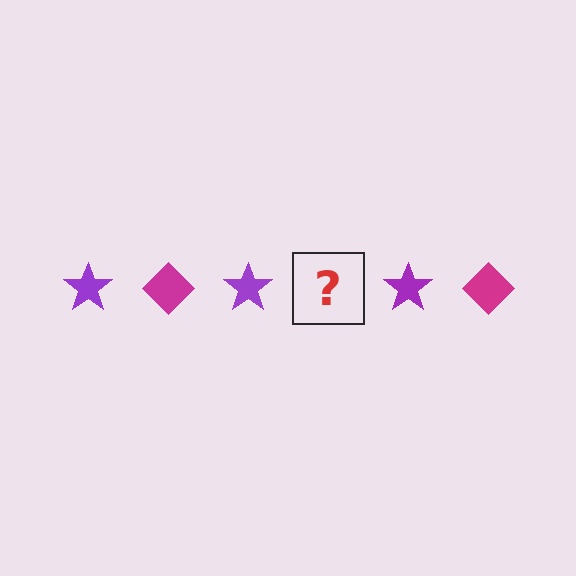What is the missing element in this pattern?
The missing element is a magenta diamond.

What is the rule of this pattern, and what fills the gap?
The rule is that the pattern alternates between purple star and magenta diamond. The gap should be filled with a magenta diamond.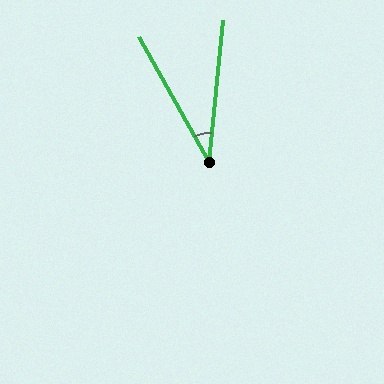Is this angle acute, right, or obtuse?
It is acute.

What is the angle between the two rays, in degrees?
Approximately 35 degrees.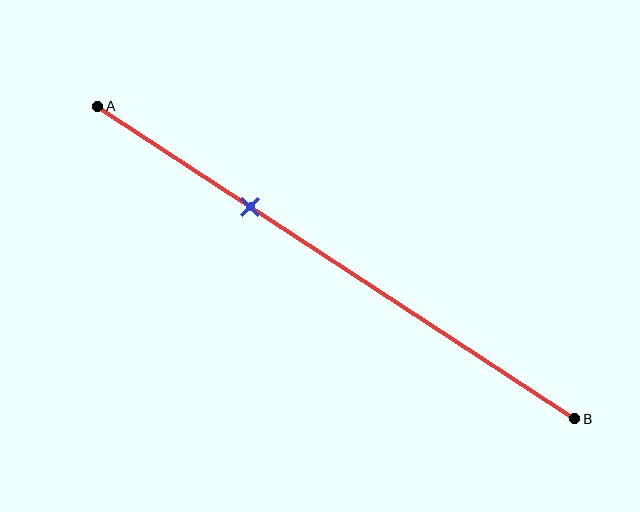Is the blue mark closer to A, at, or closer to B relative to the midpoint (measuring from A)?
The blue mark is closer to point A than the midpoint of segment AB.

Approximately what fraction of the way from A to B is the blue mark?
The blue mark is approximately 30% of the way from A to B.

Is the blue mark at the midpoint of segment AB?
No, the mark is at about 30% from A, not at the 50% midpoint.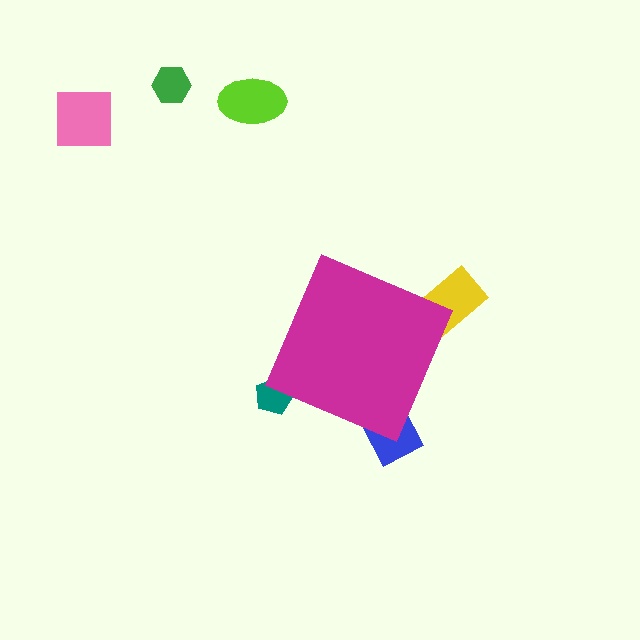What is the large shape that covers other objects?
A magenta diamond.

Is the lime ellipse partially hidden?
No, the lime ellipse is fully visible.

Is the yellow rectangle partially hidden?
Yes, the yellow rectangle is partially hidden behind the magenta diamond.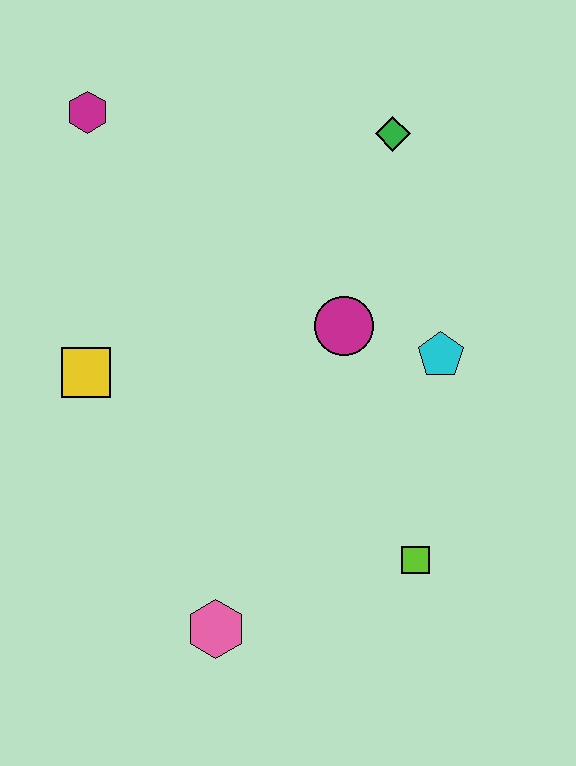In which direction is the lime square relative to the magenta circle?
The lime square is below the magenta circle.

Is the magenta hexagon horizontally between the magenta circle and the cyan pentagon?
No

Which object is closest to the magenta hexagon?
The yellow square is closest to the magenta hexagon.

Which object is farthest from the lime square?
The magenta hexagon is farthest from the lime square.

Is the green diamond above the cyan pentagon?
Yes